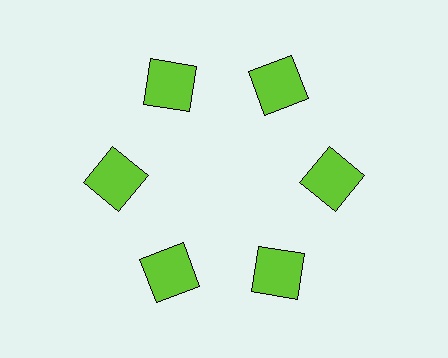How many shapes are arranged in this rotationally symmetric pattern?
There are 6 shapes, arranged in 6 groups of 1.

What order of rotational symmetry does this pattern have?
This pattern has 6-fold rotational symmetry.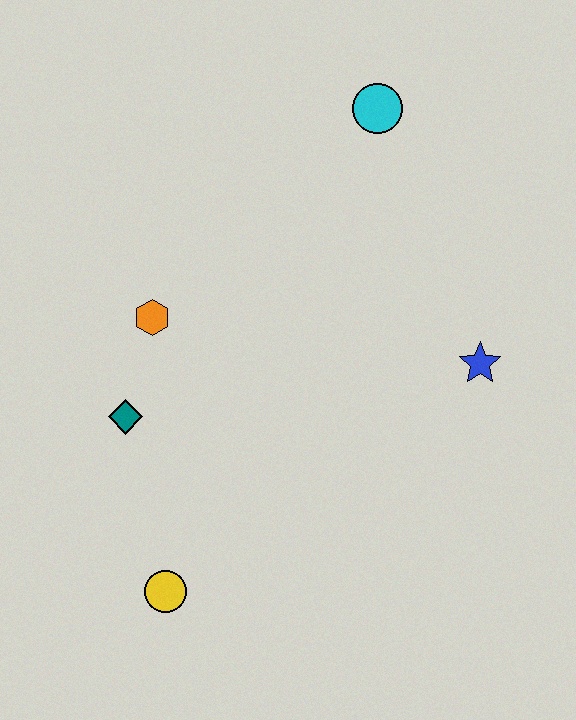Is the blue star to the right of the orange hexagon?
Yes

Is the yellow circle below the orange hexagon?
Yes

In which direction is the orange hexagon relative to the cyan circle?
The orange hexagon is to the left of the cyan circle.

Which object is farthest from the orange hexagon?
The blue star is farthest from the orange hexagon.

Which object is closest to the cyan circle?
The blue star is closest to the cyan circle.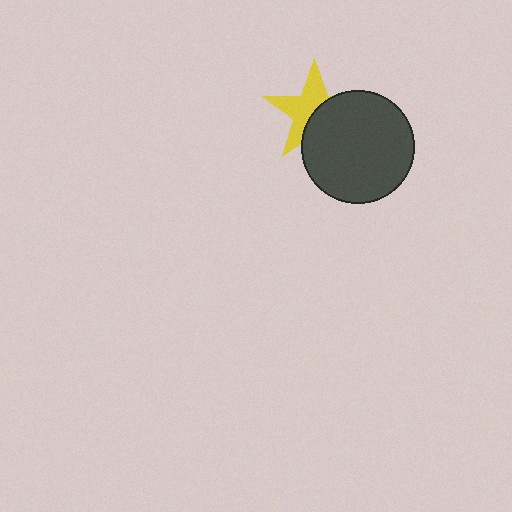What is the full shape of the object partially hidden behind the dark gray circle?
The partially hidden object is a yellow star.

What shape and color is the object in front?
The object in front is a dark gray circle.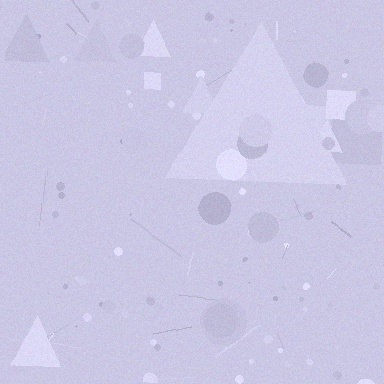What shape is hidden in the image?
A triangle is hidden in the image.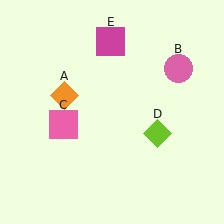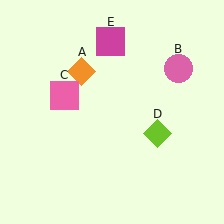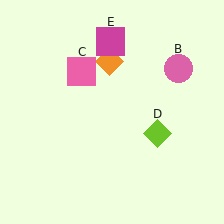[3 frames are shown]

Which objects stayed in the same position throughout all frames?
Pink circle (object B) and lime diamond (object D) and magenta square (object E) remained stationary.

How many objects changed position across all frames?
2 objects changed position: orange diamond (object A), pink square (object C).